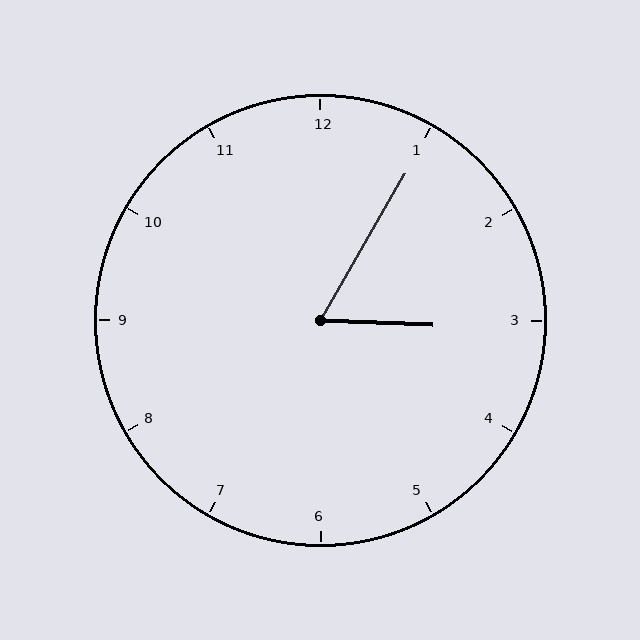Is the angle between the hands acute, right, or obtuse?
It is acute.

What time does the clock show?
3:05.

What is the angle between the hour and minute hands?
Approximately 62 degrees.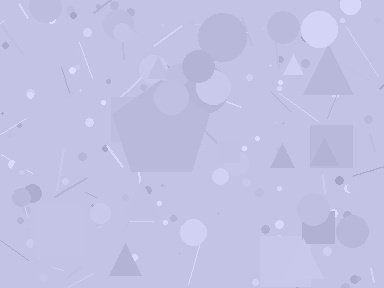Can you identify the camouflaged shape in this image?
The camouflaged shape is a pentagon.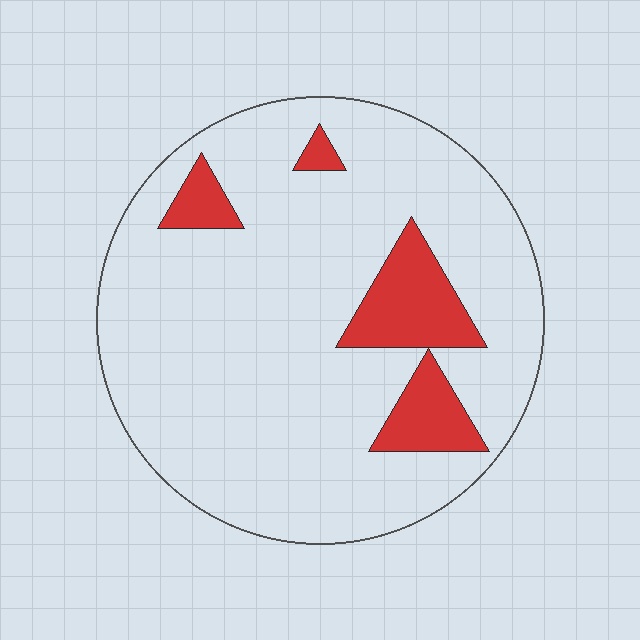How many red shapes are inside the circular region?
4.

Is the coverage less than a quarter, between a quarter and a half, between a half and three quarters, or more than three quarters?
Less than a quarter.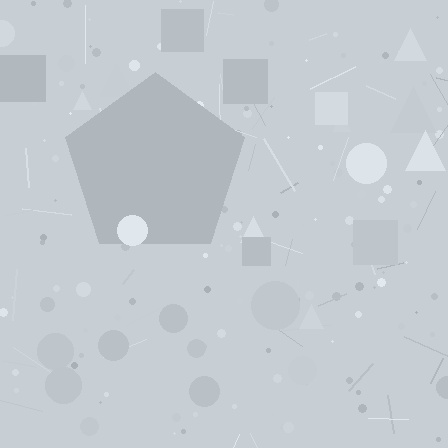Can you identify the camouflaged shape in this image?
The camouflaged shape is a pentagon.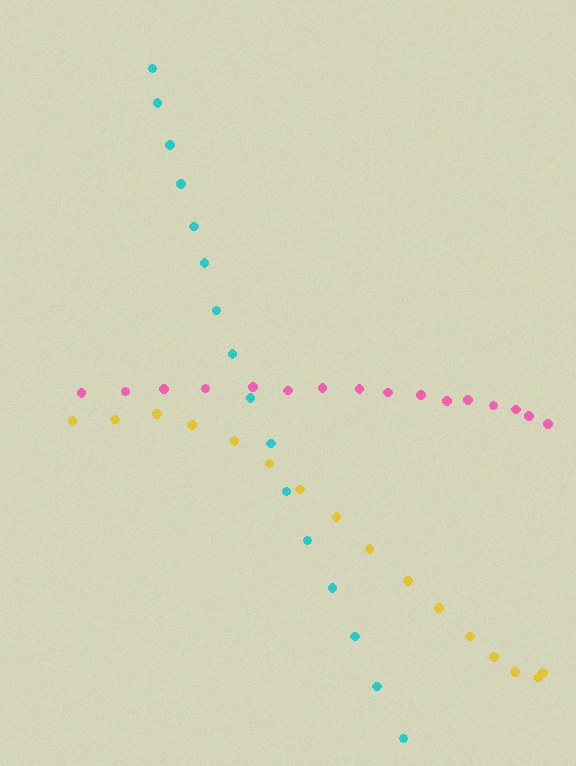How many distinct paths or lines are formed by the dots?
There are 3 distinct paths.